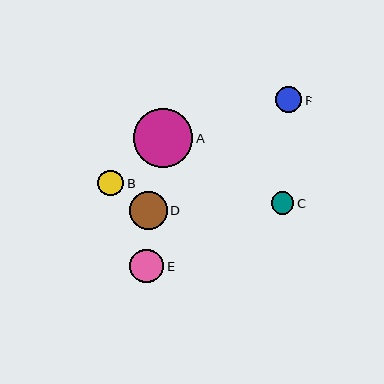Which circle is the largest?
Circle A is the largest with a size of approximately 59 pixels.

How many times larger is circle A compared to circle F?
Circle A is approximately 2.3 times the size of circle F.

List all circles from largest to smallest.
From largest to smallest: A, D, E, F, B, C.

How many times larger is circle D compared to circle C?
Circle D is approximately 1.6 times the size of circle C.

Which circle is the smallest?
Circle C is the smallest with a size of approximately 23 pixels.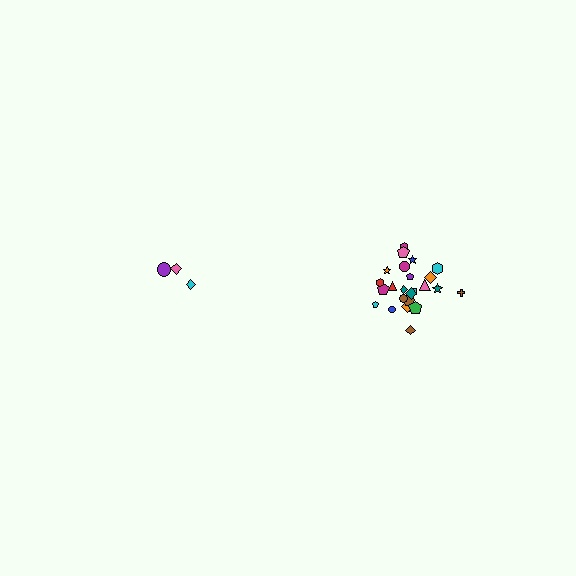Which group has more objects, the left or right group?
The right group.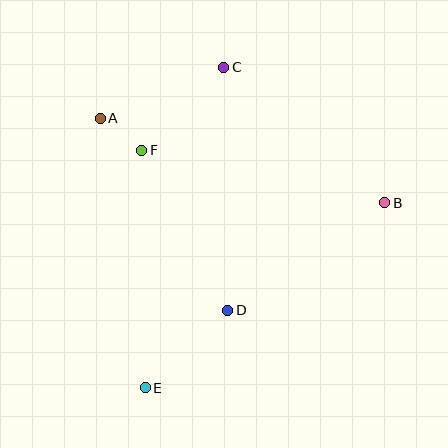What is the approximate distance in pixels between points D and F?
The distance between D and F is approximately 182 pixels.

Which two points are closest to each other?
Points A and F are closest to each other.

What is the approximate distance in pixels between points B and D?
The distance between B and D is approximately 191 pixels.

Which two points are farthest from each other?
Points C and E are farthest from each other.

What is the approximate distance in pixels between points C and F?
The distance between C and F is approximately 117 pixels.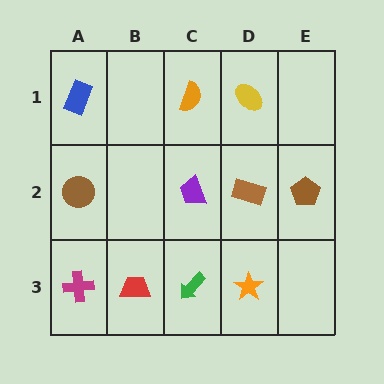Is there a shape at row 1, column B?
No, that cell is empty.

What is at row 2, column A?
A brown circle.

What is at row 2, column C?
A purple trapezoid.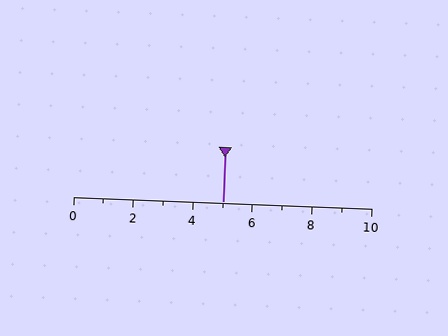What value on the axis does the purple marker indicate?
The marker indicates approximately 5.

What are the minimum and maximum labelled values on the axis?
The axis runs from 0 to 10.